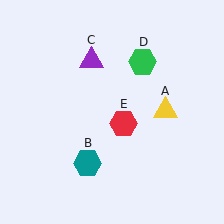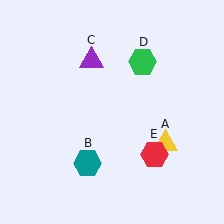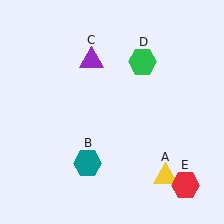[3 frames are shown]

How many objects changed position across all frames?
2 objects changed position: yellow triangle (object A), red hexagon (object E).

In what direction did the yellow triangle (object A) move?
The yellow triangle (object A) moved down.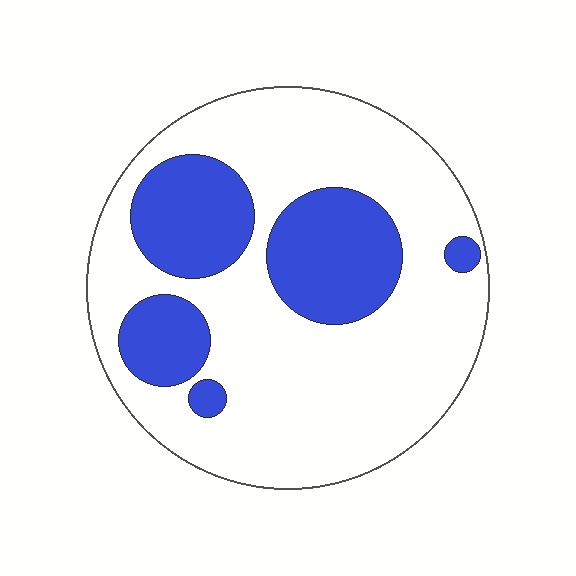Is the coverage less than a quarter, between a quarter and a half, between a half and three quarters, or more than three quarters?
Between a quarter and a half.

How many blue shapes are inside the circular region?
5.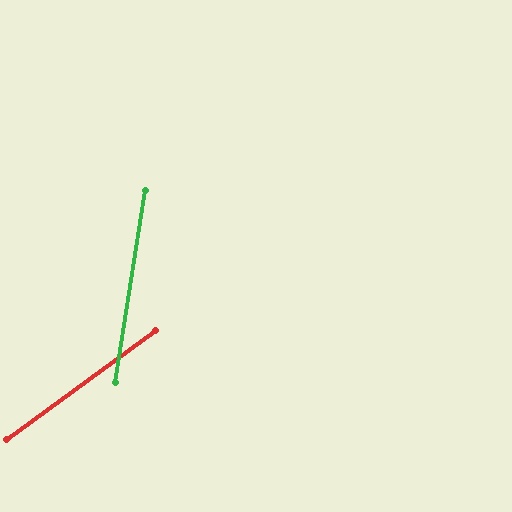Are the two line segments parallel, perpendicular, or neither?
Neither parallel nor perpendicular — they differ by about 45°.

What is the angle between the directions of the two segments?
Approximately 45 degrees.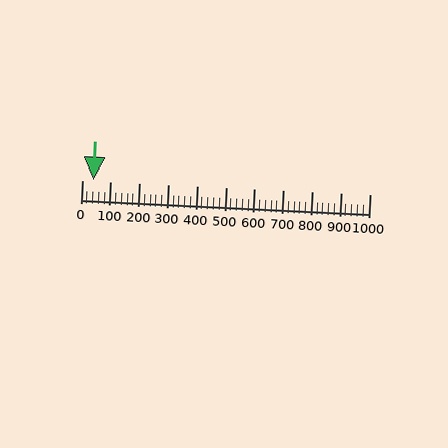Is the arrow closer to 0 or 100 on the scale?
The arrow is closer to 0.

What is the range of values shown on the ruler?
The ruler shows values from 0 to 1000.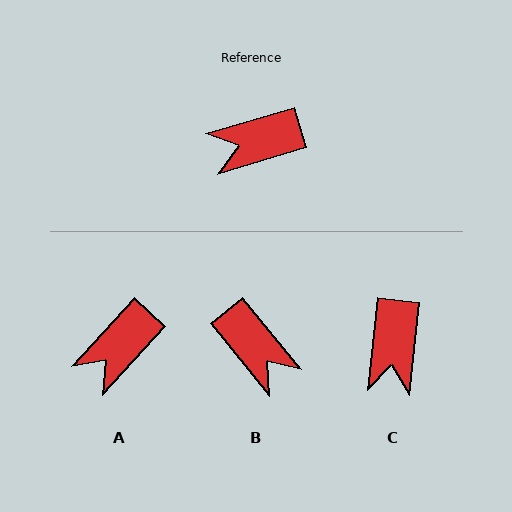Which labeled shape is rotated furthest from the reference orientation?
B, about 113 degrees away.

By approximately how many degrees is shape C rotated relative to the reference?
Approximately 67 degrees counter-clockwise.